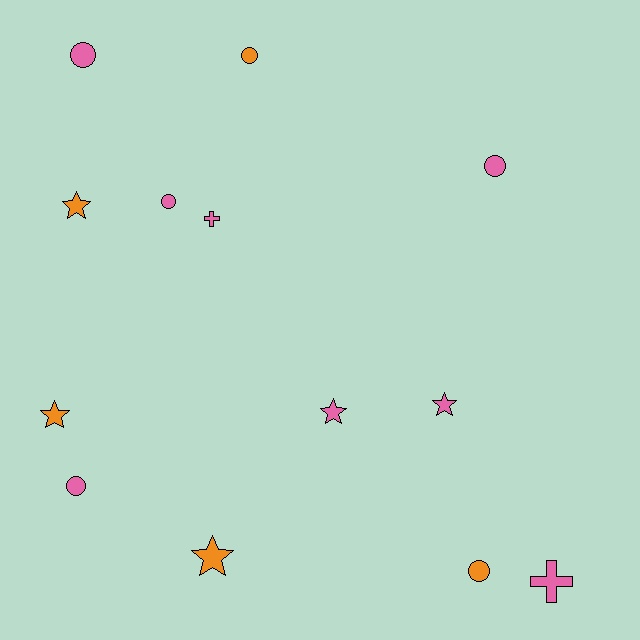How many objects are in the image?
There are 13 objects.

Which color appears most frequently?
Pink, with 8 objects.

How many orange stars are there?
There are 3 orange stars.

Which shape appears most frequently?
Circle, with 6 objects.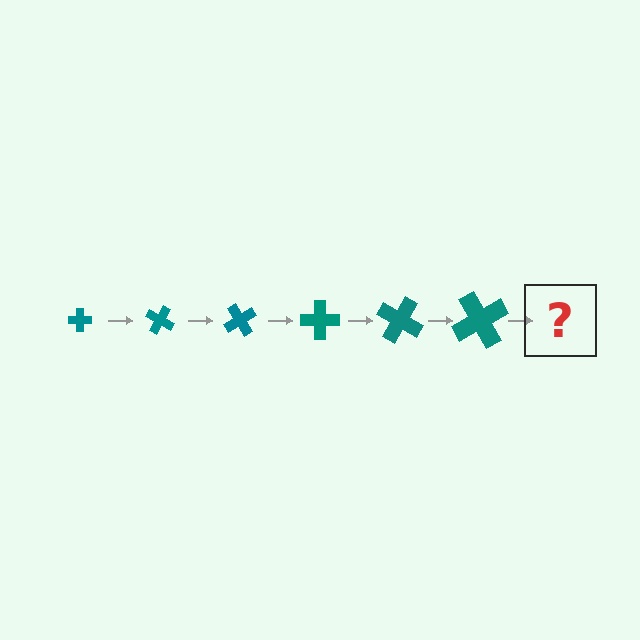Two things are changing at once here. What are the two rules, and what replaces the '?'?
The two rules are that the cross grows larger each step and it rotates 30 degrees each step. The '?' should be a cross, larger than the previous one and rotated 180 degrees from the start.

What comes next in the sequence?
The next element should be a cross, larger than the previous one and rotated 180 degrees from the start.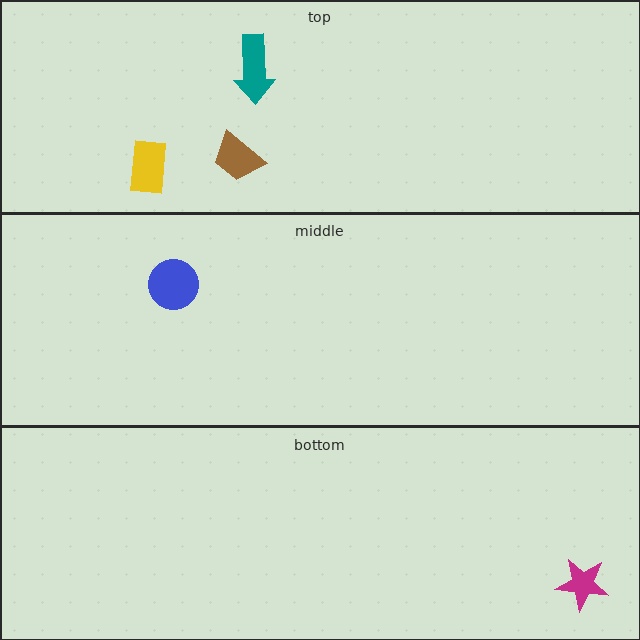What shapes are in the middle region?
The blue circle.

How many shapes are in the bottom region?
1.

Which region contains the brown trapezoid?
The top region.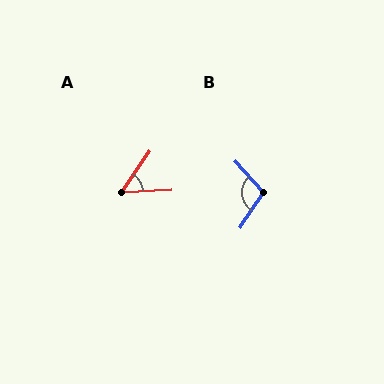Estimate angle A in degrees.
Approximately 52 degrees.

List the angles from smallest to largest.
A (52°), B (104°).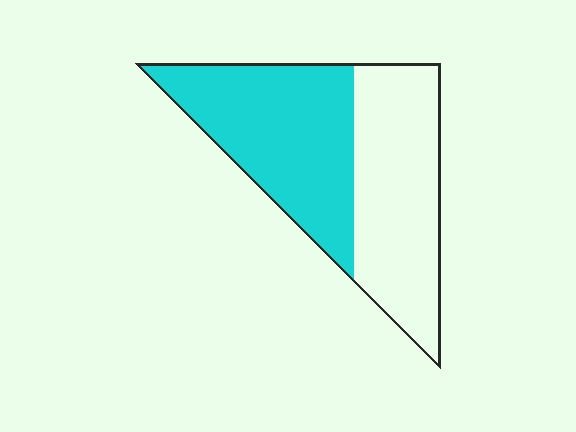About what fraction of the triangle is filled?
About one half (1/2).